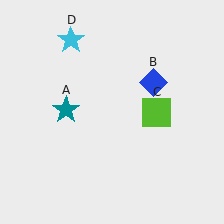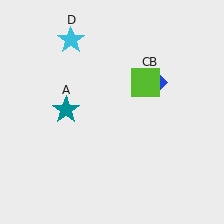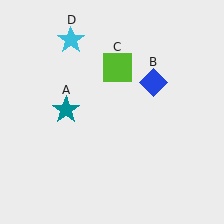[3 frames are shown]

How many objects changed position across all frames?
1 object changed position: lime square (object C).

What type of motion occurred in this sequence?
The lime square (object C) rotated counterclockwise around the center of the scene.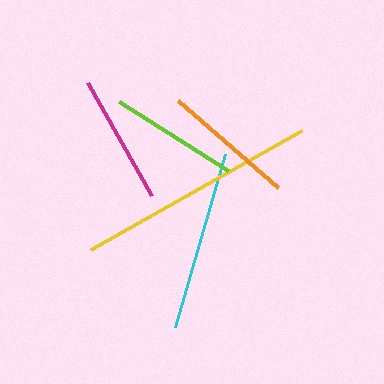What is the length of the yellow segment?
The yellow segment is approximately 242 pixels long.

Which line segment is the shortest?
The magenta line is the shortest at approximately 129 pixels.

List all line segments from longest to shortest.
From longest to shortest: yellow, cyan, orange, lime, magenta.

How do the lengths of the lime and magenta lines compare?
The lime and magenta lines are approximately the same length.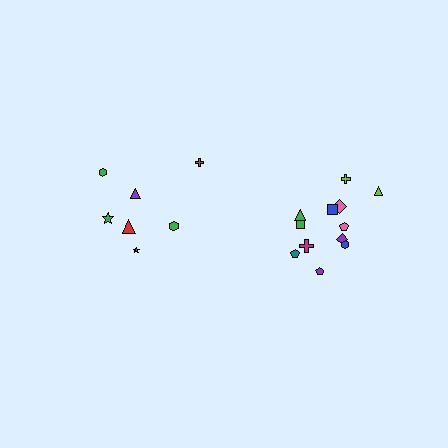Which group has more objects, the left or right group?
The right group.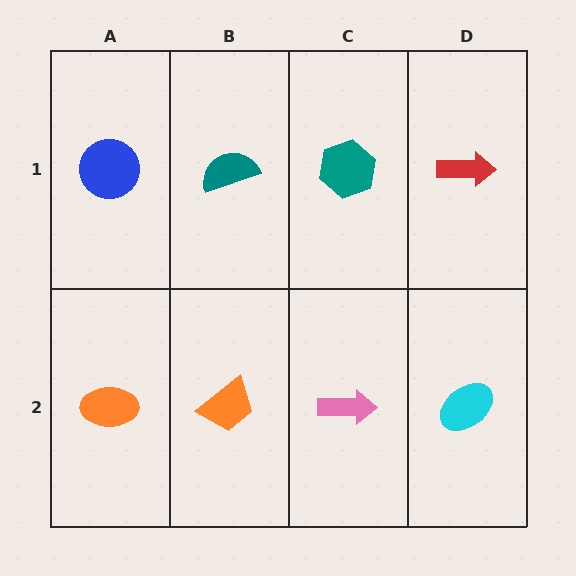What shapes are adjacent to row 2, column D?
A red arrow (row 1, column D), a pink arrow (row 2, column C).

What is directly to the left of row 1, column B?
A blue circle.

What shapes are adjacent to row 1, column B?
An orange trapezoid (row 2, column B), a blue circle (row 1, column A), a teal hexagon (row 1, column C).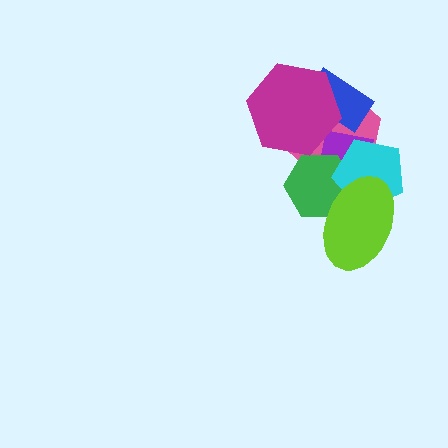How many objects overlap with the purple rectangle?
4 objects overlap with the purple rectangle.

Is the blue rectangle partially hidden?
Yes, it is partially covered by another shape.